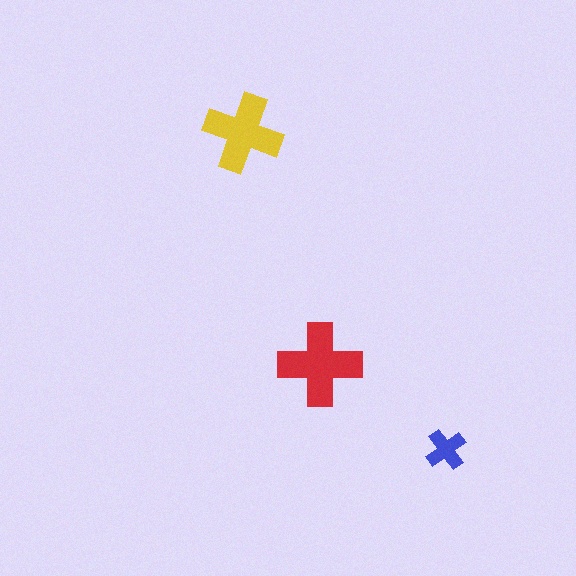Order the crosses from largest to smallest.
the red one, the yellow one, the blue one.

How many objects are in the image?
There are 3 objects in the image.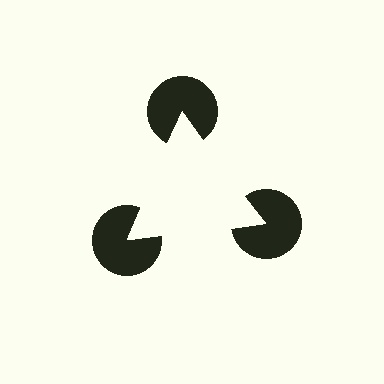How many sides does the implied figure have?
3 sides.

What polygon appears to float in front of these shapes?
An illusory triangle — its edges are inferred from the aligned wedge cuts in the pac-man discs, not physically drawn.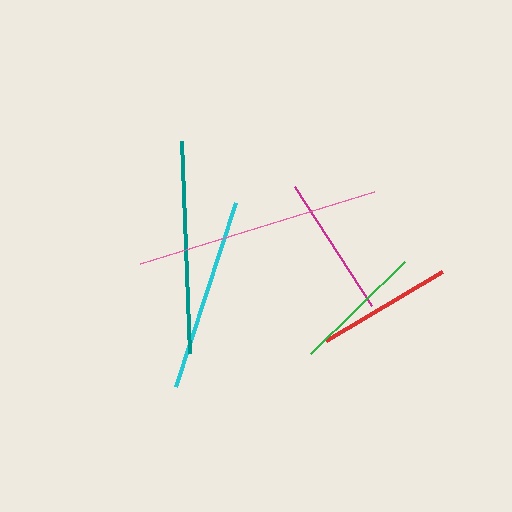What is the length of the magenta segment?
The magenta segment is approximately 141 pixels long.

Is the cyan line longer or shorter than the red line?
The cyan line is longer than the red line.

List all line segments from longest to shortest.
From longest to shortest: pink, teal, cyan, magenta, red, green.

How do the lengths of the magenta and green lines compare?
The magenta and green lines are approximately the same length.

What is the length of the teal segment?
The teal segment is approximately 212 pixels long.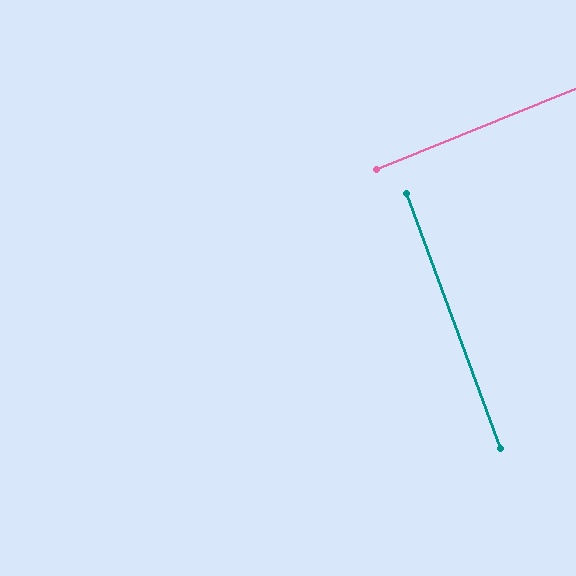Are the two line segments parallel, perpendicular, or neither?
Perpendicular — they meet at approximately 88°.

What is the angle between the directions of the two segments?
Approximately 88 degrees.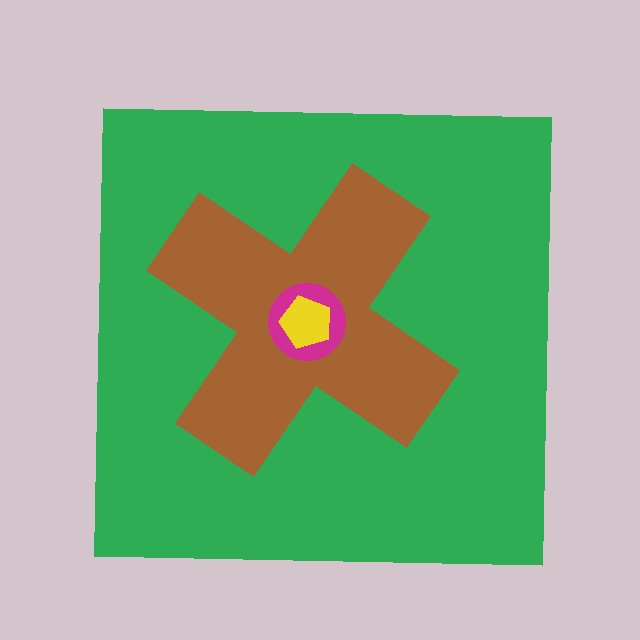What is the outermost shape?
The green square.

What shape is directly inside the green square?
The brown cross.